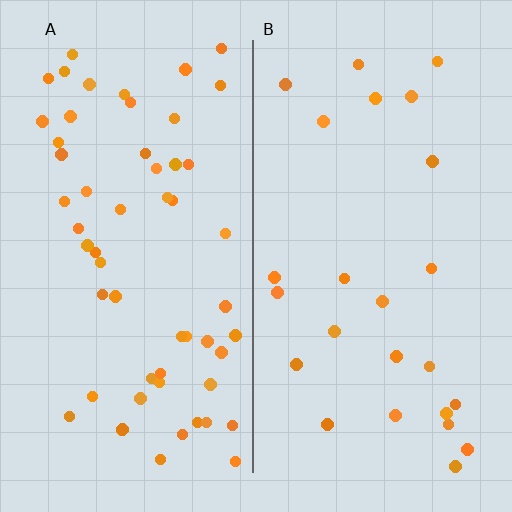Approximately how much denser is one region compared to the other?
Approximately 2.3× — region A over region B.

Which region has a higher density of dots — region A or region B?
A (the left).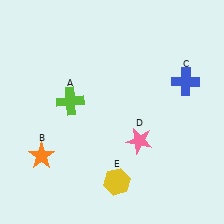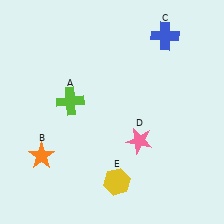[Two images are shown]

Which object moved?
The blue cross (C) moved up.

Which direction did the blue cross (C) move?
The blue cross (C) moved up.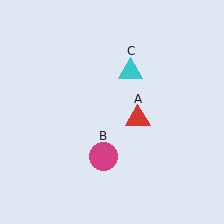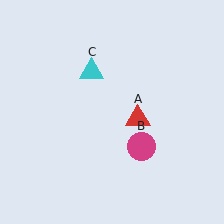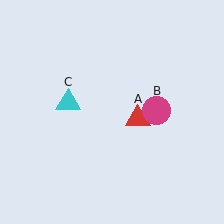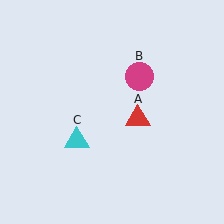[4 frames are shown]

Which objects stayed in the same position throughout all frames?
Red triangle (object A) remained stationary.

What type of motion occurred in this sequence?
The magenta circle (object B), cyan triangle (object C) rotated counterclockwise around the center of the scene.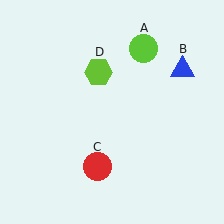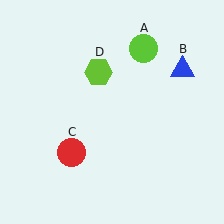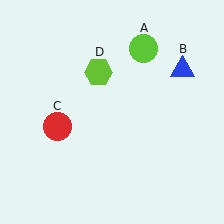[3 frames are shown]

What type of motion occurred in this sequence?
The red circle (object C) rotated clockwise around the center of the scene.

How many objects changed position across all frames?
1 object changed position: red circle (object C).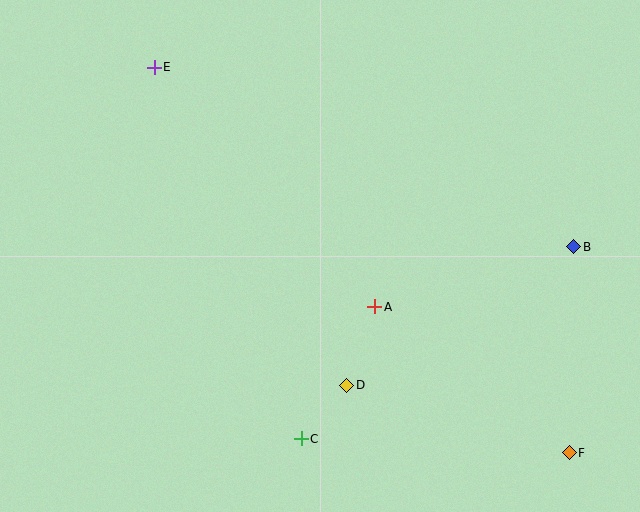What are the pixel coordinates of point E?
Point E is at (154, 67).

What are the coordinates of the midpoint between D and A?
The midpoint between D and A is at (361, 346).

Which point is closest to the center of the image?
Point A at (375, 307) is closest to the center.